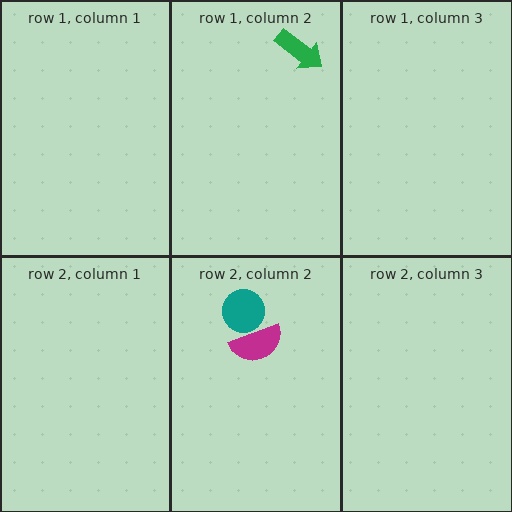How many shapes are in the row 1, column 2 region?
1.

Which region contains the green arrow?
The row 1, column 2 region.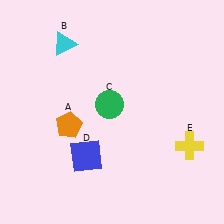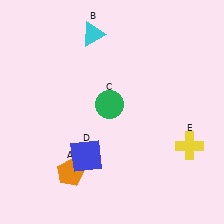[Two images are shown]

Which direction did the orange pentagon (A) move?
The orange pentagon (A) moved down.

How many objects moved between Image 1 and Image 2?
2 objects moved between the two images.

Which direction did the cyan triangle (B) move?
The cyan triangle (B) moved right.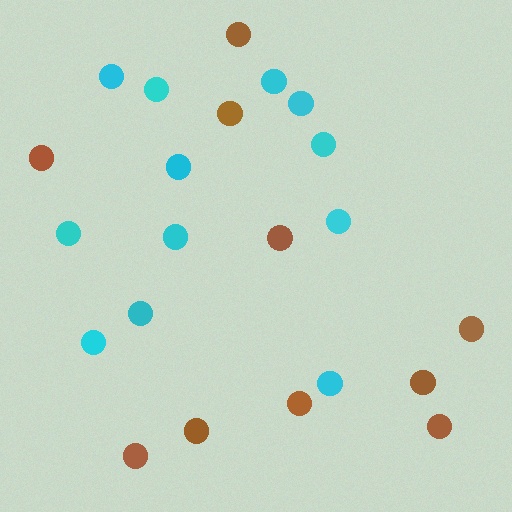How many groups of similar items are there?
There are 2 groups: one group of brown circles (10) and one group of cyan circles (12).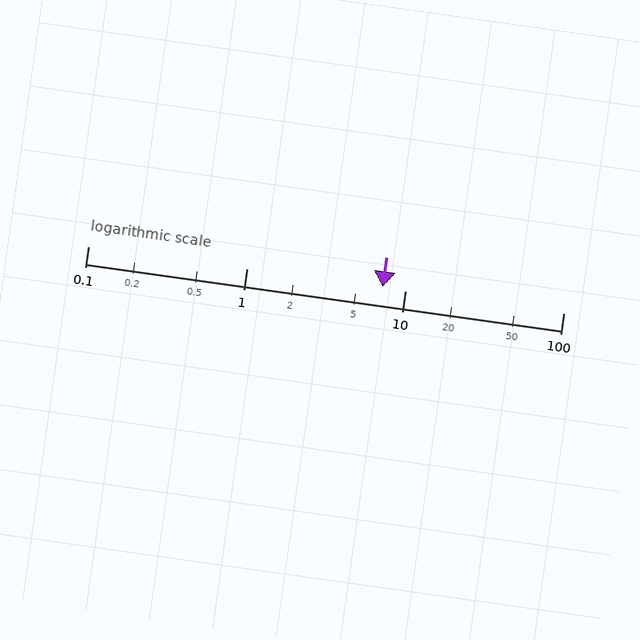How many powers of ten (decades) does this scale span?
The scale spans 3 decades, from 0.1 to 100.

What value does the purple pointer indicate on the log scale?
The pointer indicates approximately 7.2.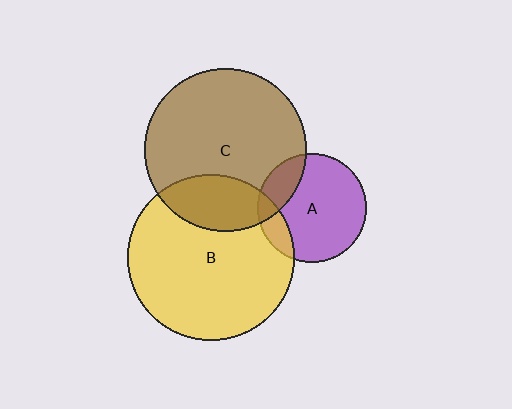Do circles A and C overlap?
Yes.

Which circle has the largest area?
Circle B (yellow).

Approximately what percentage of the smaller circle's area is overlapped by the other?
Approximately 20%.